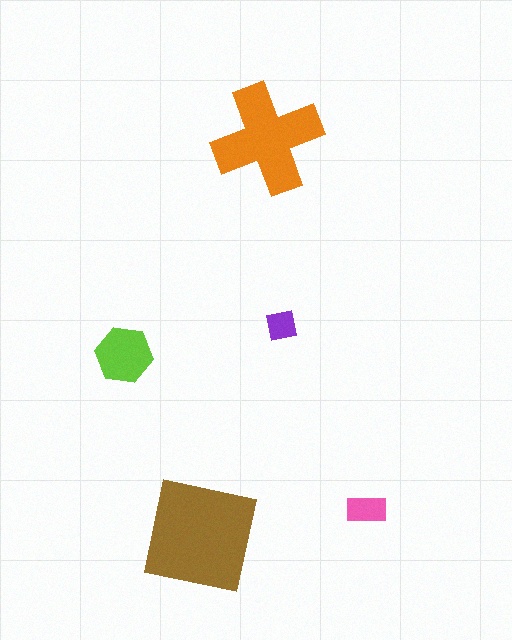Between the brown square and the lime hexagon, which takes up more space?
The brown square.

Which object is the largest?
The brown square.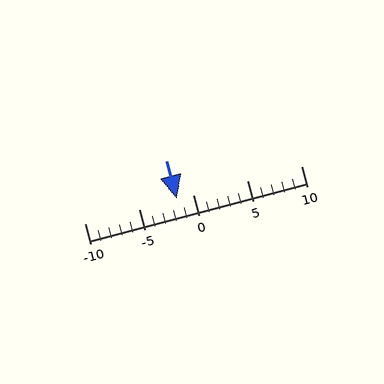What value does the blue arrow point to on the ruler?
The blue arrow points to approximately -2.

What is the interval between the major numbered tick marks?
The major tick marks are spaced 5 units apart.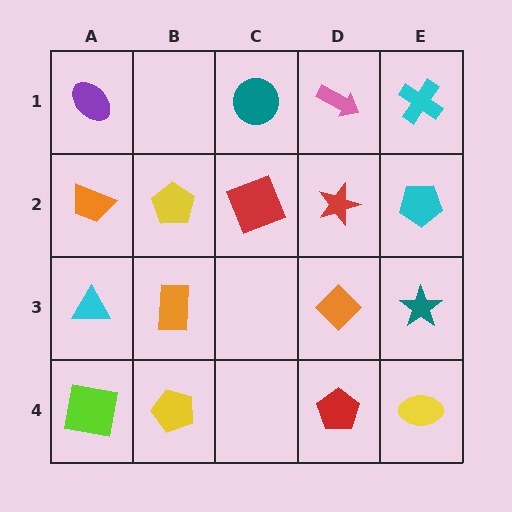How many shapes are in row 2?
5 shapes.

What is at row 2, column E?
A cyan pentagon.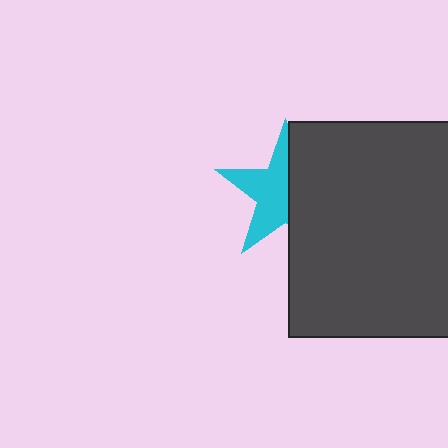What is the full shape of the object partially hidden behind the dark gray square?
The partially hidden object is a cyan star.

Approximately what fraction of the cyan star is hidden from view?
Roughly 48% of the cyan star is hidden behind the dark gray square.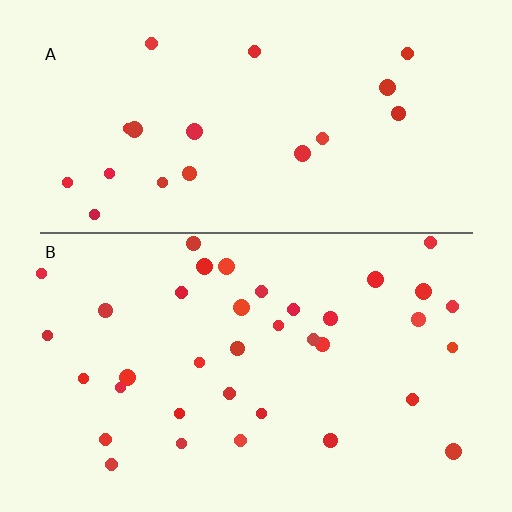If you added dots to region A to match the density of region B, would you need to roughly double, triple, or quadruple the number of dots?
Approximately double.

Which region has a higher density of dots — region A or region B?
B (the bottom).